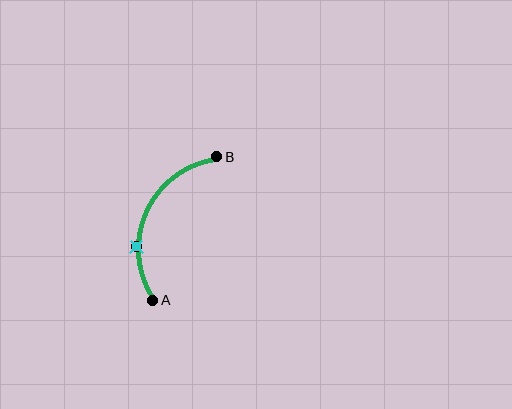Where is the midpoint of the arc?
The arc midpoint is the point on the curve farthest from the straight line joining A and B. It sits to the left of that line.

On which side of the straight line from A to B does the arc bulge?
The arc bulges to the left of the straight line connecting A and B.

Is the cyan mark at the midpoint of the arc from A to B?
No. The cyan mark lies on the arc but is closer to endpoint A. The arc midpoint would be at the point on the curve equidistant along the arc from both A and B.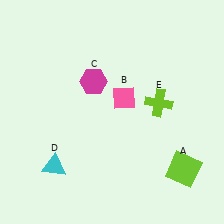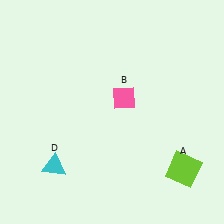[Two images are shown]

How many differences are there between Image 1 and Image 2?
There are 2 differences between the two images.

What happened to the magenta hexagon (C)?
The magenta hexagon (C) was removed in Image 2. It was in the top-left area of Image 1.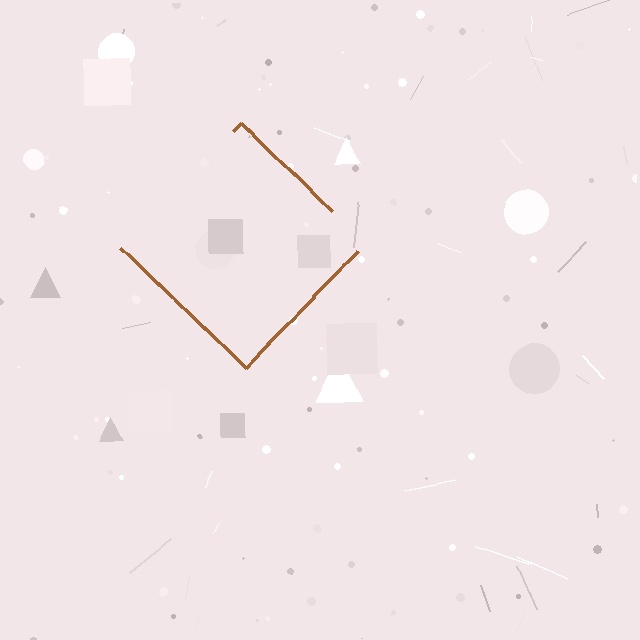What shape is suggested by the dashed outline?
The dashed outline suggests a diamond.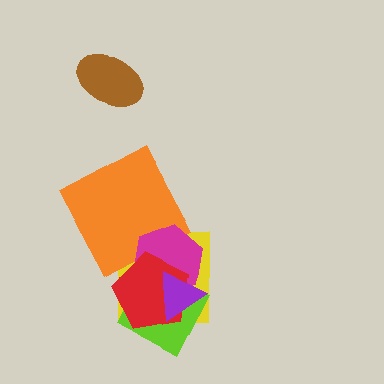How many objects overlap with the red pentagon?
4 objects overlap with the red pentagon.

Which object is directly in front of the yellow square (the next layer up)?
The lime square is directly in front of the yellow square.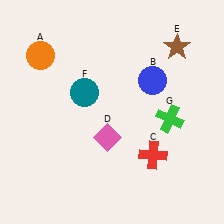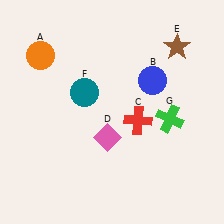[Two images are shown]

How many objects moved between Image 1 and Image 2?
1 object moved between the two images.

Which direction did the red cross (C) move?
The red cross (C) moved up.